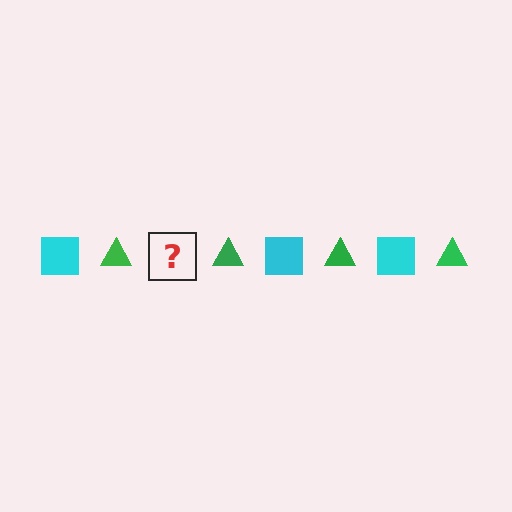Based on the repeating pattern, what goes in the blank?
The blank should be a cyan square.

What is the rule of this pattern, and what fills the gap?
The rule is that the pattern alternates between cyan square and green triangle. The gap should be filled with a cyan square.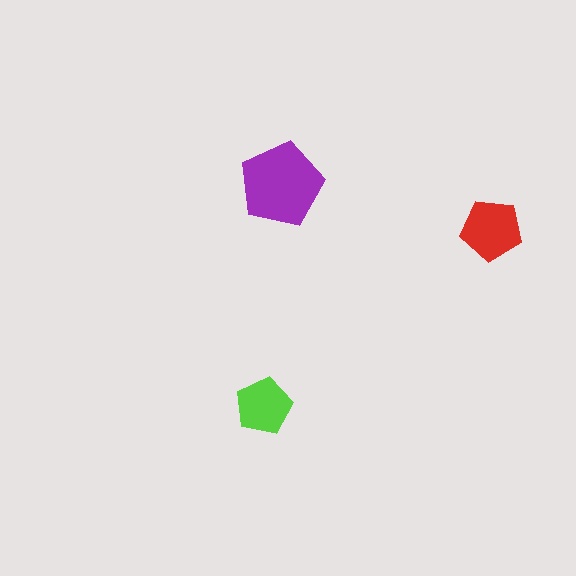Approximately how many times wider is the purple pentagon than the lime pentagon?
About 1.5 times wider.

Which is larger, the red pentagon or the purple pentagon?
The purple one.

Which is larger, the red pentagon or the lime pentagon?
The red one.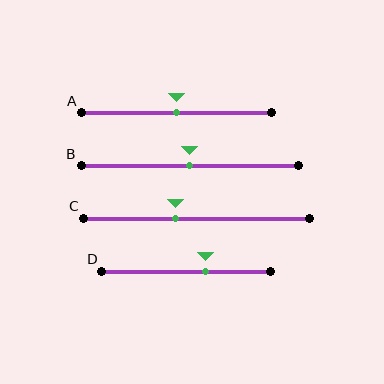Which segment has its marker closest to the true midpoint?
Segment A has its marker closest to the true midpoint.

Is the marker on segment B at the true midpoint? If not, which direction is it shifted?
Yes, the marker on segment B is at the true midpoint.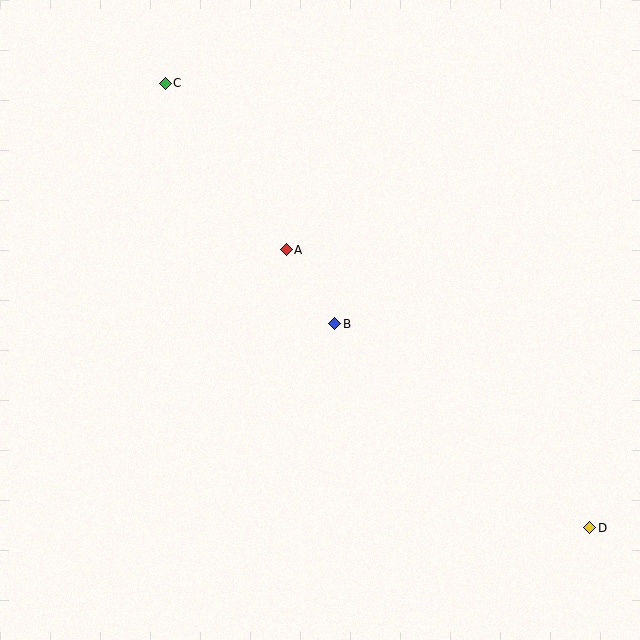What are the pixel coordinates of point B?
Point B is at (335, 324).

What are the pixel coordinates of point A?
Point A is at (286, 250).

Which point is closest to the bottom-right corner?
Point D is closest to the bottom-right corner.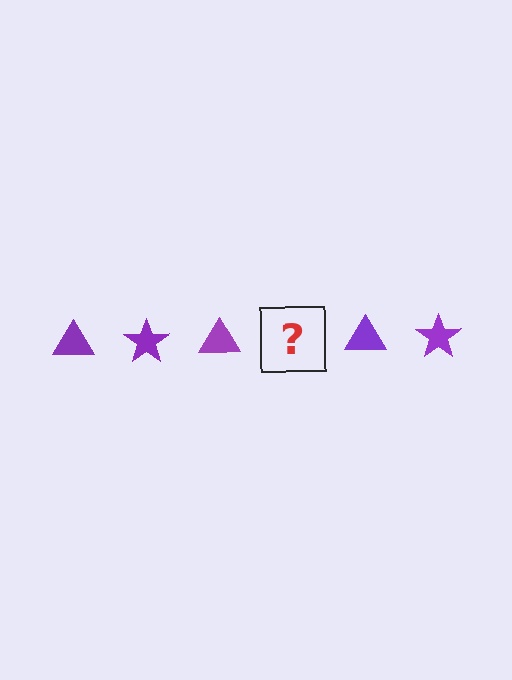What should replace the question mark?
The question mark should be replaced with a purple star.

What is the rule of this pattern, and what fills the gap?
The rule is that the pattern cycles through triangle, star shapes in purple. The gap should be filled with a purple star.